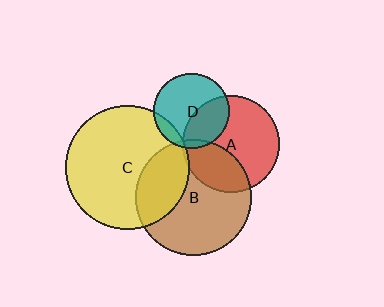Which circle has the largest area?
Circle C (yellow).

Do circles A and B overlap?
Yes.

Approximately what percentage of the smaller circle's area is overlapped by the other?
Approximately 35%.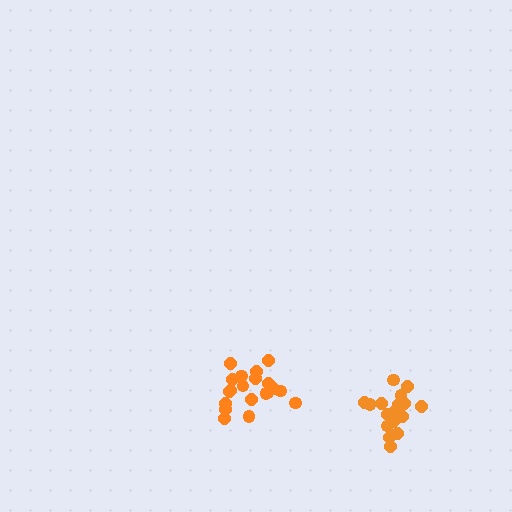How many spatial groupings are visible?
There are 2 spatial groupings.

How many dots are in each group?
Group 1: 19 dots, Group 2: 20 dots (39 total).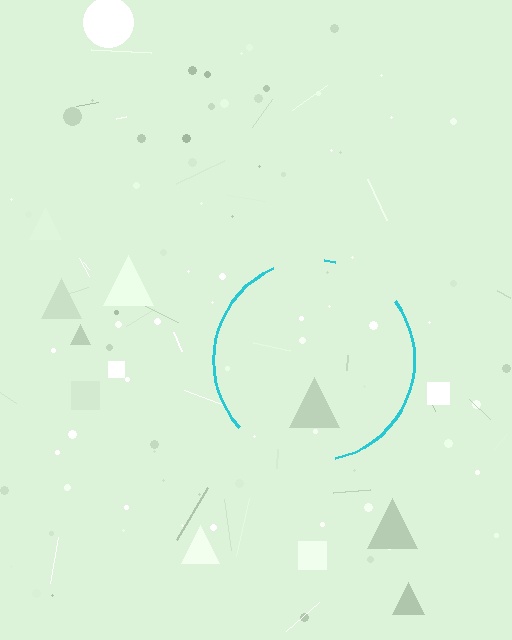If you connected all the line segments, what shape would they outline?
They would outline a circle.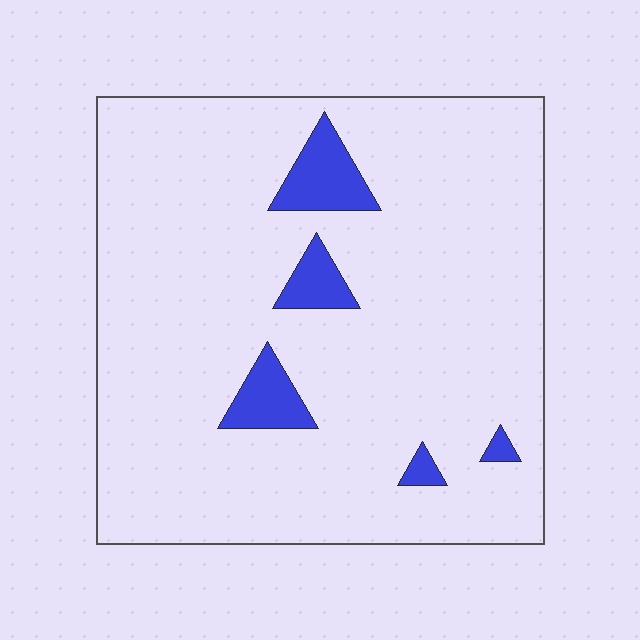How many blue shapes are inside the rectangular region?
5.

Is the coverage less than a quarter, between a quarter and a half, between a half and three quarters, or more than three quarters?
Less than a quarter.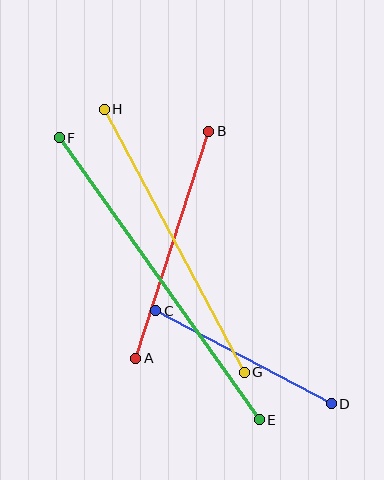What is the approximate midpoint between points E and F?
The midpoint is at approximately (159, 279) pixels.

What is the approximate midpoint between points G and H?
The midpoint is at approximately (174, 241) pixels.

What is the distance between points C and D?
The distance is approximately 199 pixels.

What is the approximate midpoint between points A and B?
The midpoint is at approximately (172, 245) pixels.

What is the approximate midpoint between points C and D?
The midpoint is at approximately (244, 357) pixels.